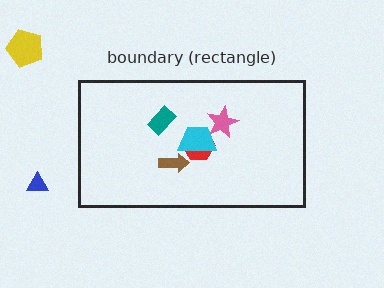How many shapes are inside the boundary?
5 inside, 2 outside.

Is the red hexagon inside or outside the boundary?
Inside.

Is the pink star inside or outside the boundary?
Inside.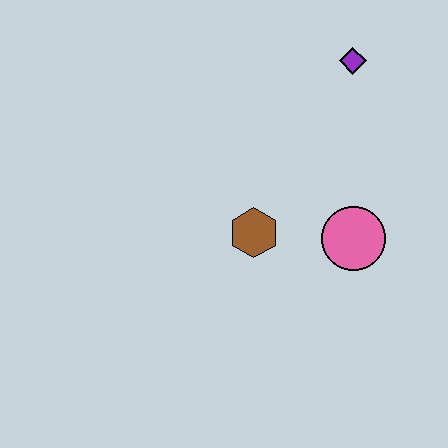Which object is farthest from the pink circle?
The purple diamond is farthest from the pink circle.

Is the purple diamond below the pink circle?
No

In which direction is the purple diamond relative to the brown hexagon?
The purple diamond is above the brown hexagon.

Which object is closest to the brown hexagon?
The pink circle is closest to the brown hexagon.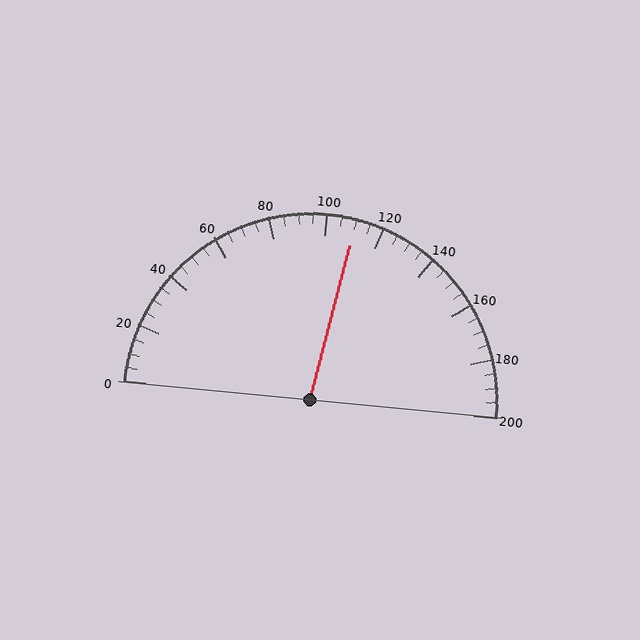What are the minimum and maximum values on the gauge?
The gauge ranges from 0 to 200.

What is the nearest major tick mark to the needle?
The nearest major tick mark is 120.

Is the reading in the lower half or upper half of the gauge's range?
The reading is in the upper half of the range (0 to 200).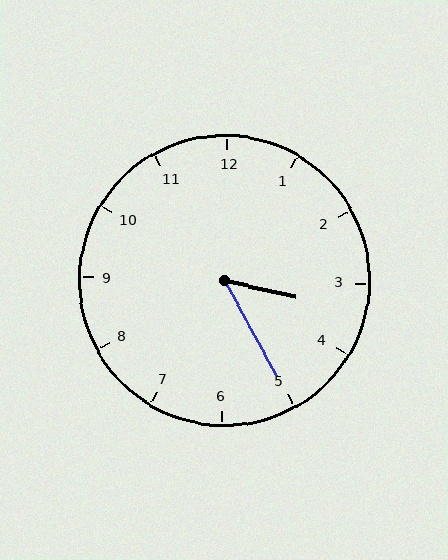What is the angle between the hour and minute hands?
Approximately 48 degrees.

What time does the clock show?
3:25.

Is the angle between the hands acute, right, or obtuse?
It is acute.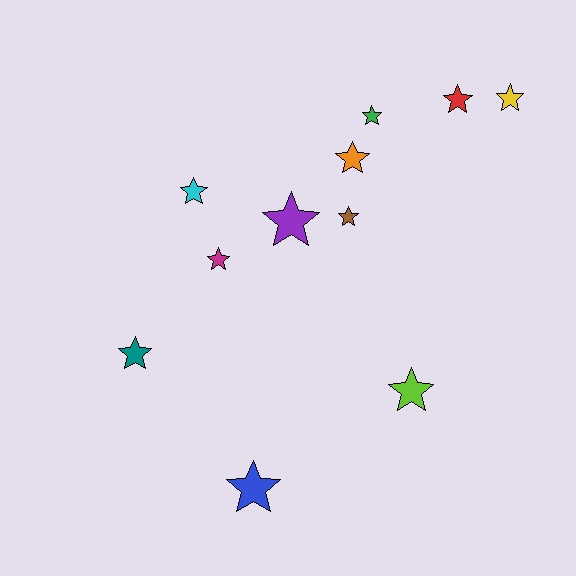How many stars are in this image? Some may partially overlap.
There are 11 stars.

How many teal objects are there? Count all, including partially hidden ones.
There is 1 teal object.